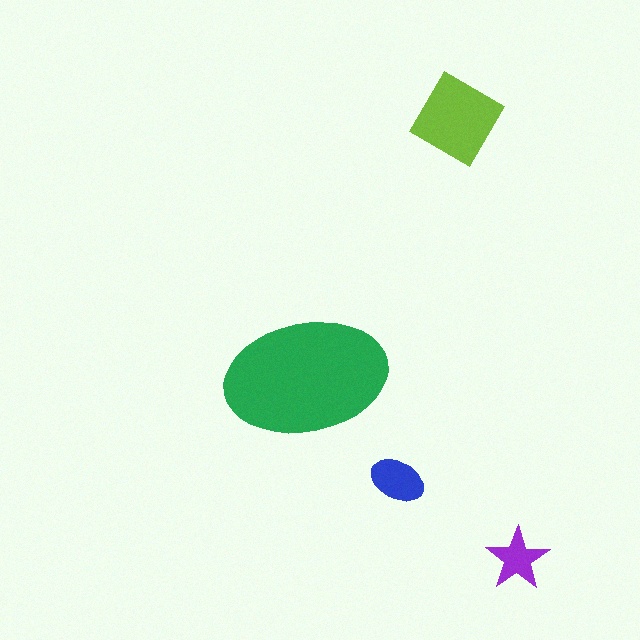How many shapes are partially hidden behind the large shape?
0 shapes are partially hidden.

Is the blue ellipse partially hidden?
No, the blue ellipse is fully visible.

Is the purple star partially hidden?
No, the purple star is fully visible.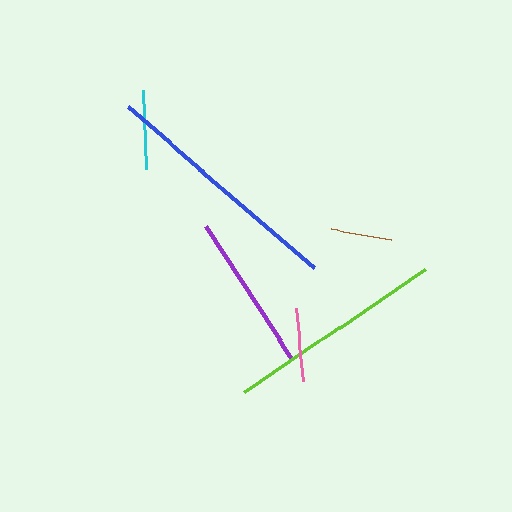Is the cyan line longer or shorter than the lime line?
The lime line is longer than the cyan line.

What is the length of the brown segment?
The brown segment is approximately 61 pixels long.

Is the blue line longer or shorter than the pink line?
The blue line is longer than the pink line.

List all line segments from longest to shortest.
From longest to shortest: blue, lime, purple, cyan, pink, brown.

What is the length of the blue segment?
The blue segment is approximately 247 pixels long.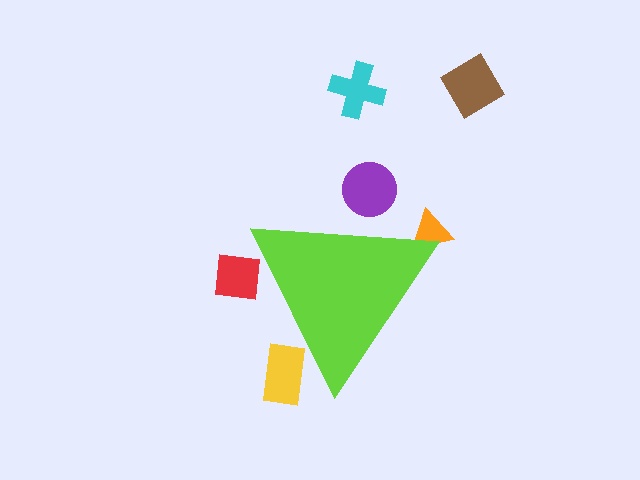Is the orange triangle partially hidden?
Yes, the orange triangle is partially hidden behind the lime triangle.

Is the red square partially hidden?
Yes, the red square is partially hidden behind the lime triangle.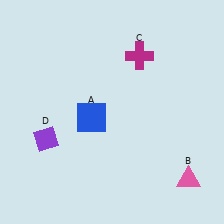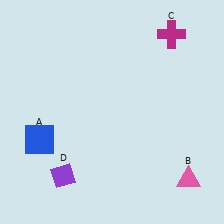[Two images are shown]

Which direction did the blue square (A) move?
The blue square (A) moved left.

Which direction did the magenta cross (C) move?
The magenta cross (C) moved right.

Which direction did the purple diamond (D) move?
The purple diamond (D) moved down.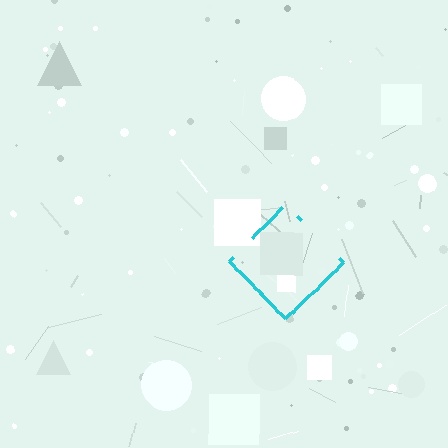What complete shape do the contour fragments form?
The contour fragments form a diamond.